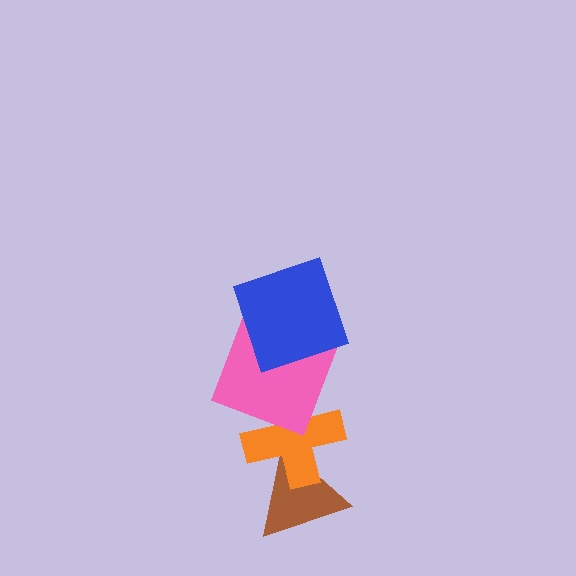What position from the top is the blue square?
The blue square is 1st from the top.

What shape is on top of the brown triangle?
The orange cross is on top of the brown triangle.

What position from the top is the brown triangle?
The brown triangle is 4th from the top.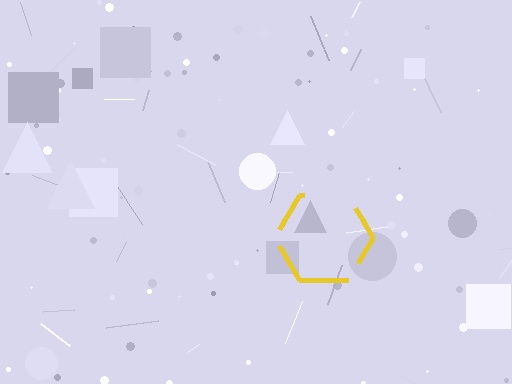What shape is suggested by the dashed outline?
The dashed outline suggests a hexagon.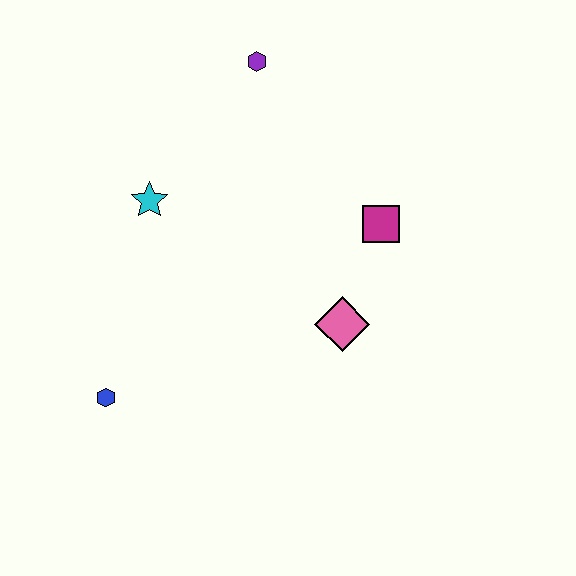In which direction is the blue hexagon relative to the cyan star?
The blue hexagon is below the cyan star.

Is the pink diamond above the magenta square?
No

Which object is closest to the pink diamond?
The magenta square is closest to the pink diamond.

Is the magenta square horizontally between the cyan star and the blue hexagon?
No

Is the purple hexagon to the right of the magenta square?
No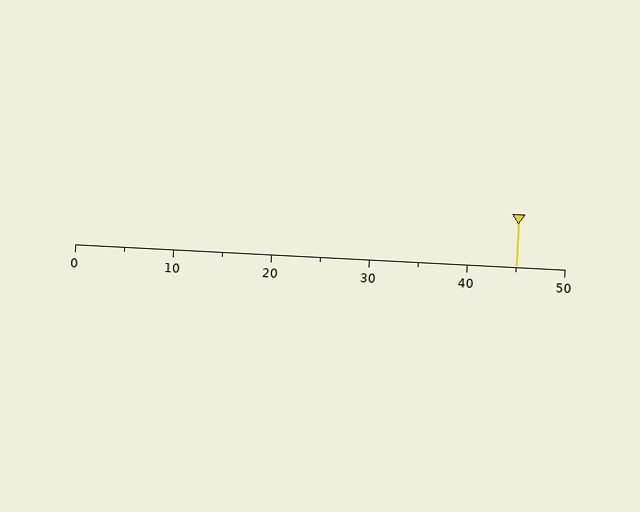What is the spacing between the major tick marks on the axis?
The major ticks are spaced 10 apart.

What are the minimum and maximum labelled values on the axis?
The axis runs from 0 to 50.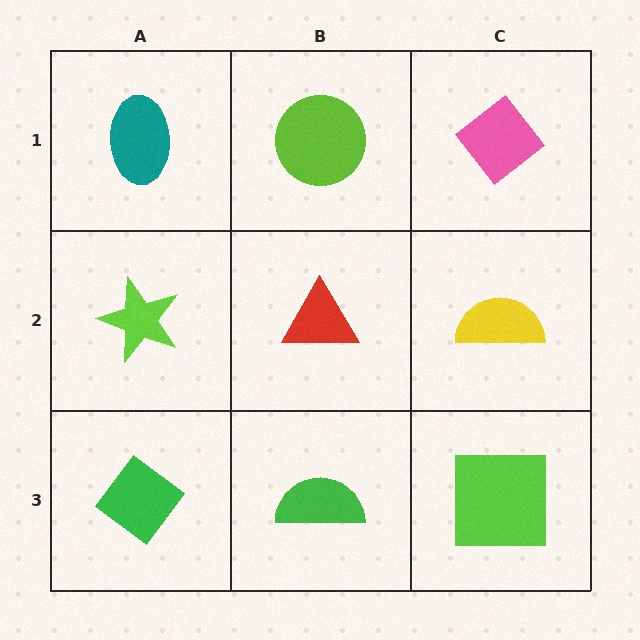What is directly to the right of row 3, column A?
A green semicircle.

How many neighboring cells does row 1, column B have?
3.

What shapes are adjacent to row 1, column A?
A lime star (row 2, column A), a lime circle (row 1, column B).